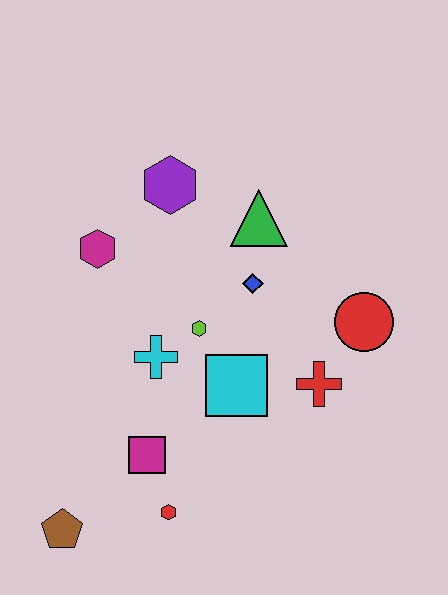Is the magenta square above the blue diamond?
No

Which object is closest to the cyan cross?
The lime hexagon is closest to the cyan cross.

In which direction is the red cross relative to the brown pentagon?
The red cross is to the right of the brown pentagon.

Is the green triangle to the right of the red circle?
No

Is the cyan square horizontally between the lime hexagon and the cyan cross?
No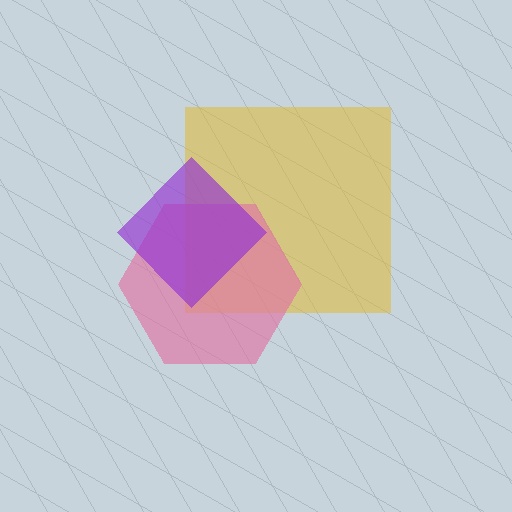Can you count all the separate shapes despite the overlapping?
Yes, there are 3 separate shapes.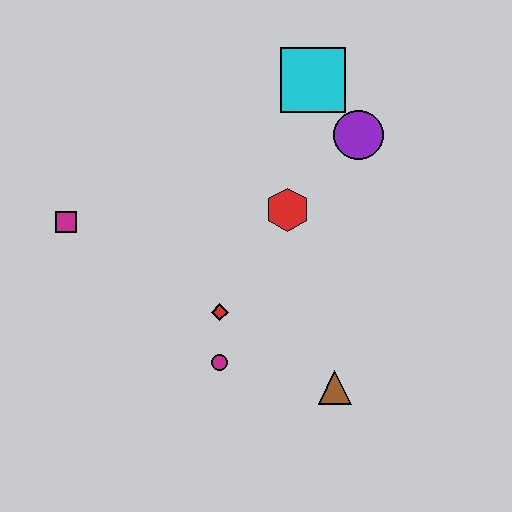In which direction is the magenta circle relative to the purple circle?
The magenta circle is below the purple circle.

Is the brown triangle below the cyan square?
Yes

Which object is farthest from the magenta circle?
The cyan square is farthest from the magenta circle.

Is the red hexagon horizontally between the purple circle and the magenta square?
Yes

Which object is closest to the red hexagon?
The purple circle is closest to the red hexagon.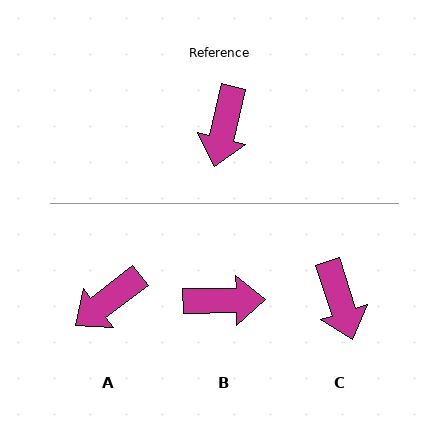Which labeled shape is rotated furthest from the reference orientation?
B, about 104 degrees away.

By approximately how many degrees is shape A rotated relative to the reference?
Approximately 39 degrees clockwise.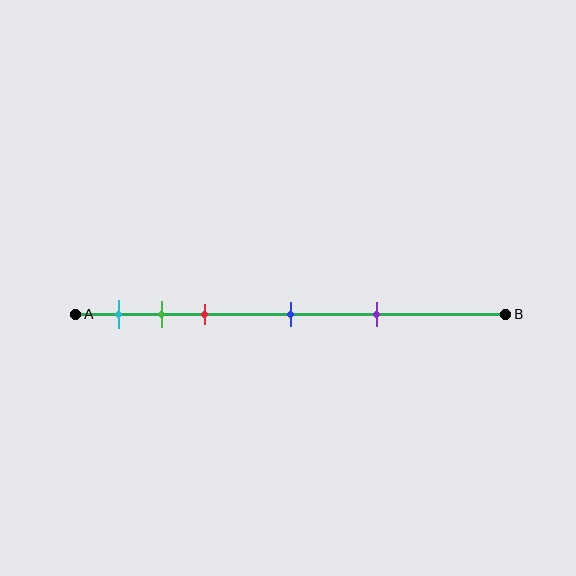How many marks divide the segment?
There are 5 marks dividing the segment.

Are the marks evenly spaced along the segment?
No, the marks are not evenly spaced.